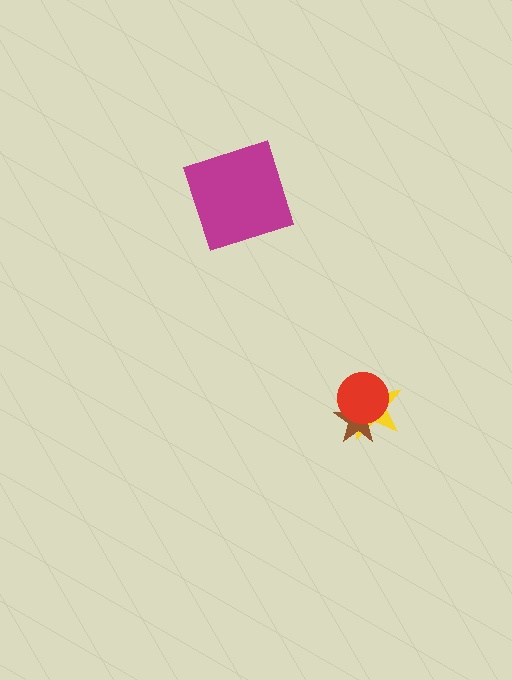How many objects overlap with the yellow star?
2 objects overlap with the yellow star.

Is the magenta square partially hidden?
No, no other shape covers it.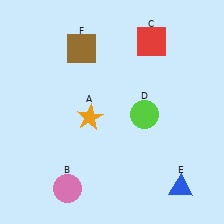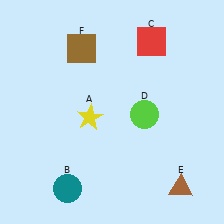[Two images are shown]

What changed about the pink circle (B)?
In Image 1, B is pink. In Image 2, it changed to teal.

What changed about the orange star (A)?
In Image 1, A is orange. In Image 2, it changed to yellow.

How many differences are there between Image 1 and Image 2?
There are 3 differences between the two images.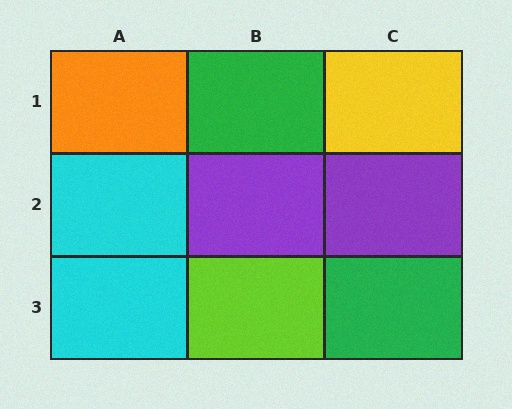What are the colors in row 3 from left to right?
Cyan, lime, green.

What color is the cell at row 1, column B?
Green.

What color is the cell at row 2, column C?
Purple.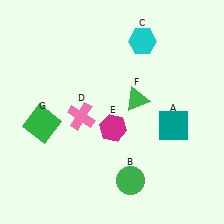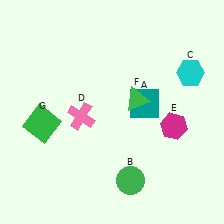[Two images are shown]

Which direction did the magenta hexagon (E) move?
The magenta hexagon (E) moved right.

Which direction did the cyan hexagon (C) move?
The cyan hexagon (C) moved right.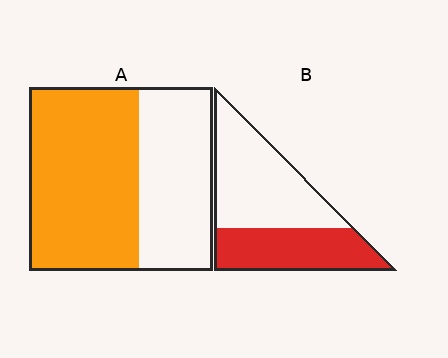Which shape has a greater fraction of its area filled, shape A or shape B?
Shape A.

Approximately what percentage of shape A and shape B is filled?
A is approximately 60% and B is approximately 40%.